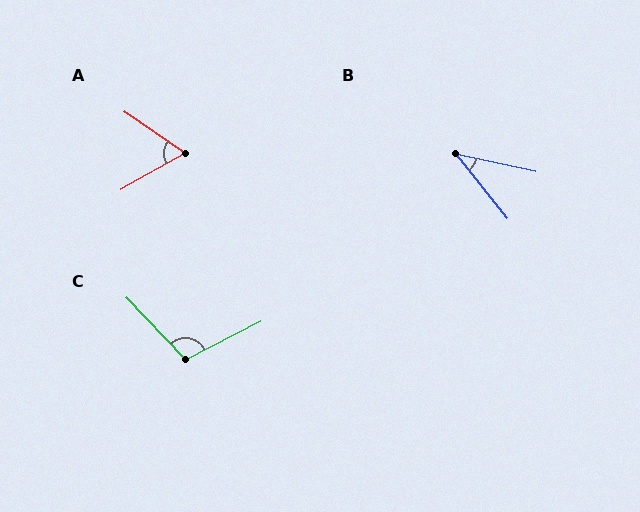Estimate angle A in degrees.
Approximately 64 degrees.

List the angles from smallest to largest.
B (39°), A (64°), C (107°).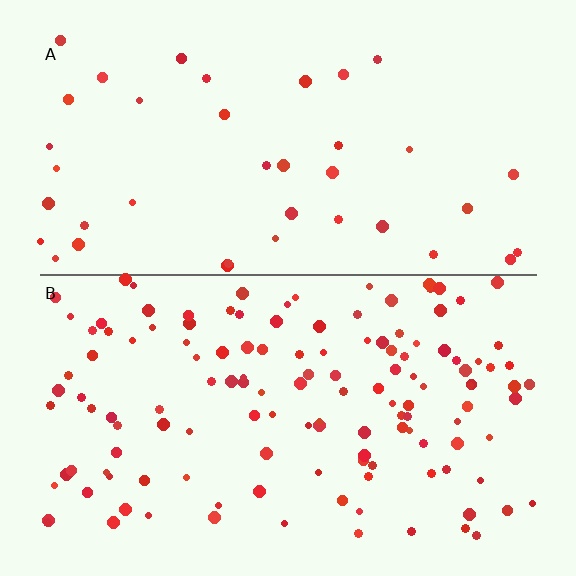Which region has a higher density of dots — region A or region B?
B (the bottom).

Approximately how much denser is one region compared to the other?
Approximately 3.5× — region B over region A.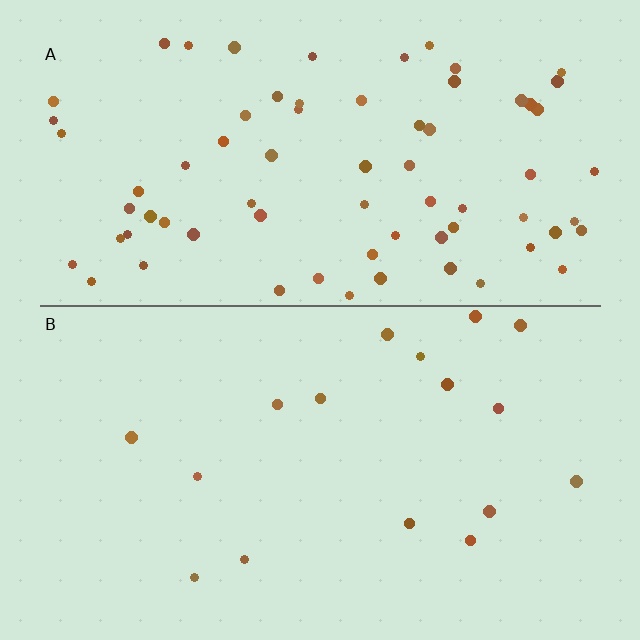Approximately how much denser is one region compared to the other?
Approximately 4.2× — region A over region B.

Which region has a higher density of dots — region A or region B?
A (the top).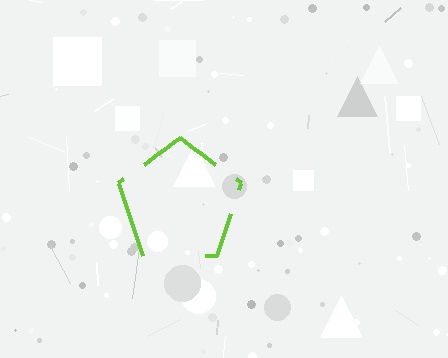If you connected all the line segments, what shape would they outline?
They would outline a pentagon.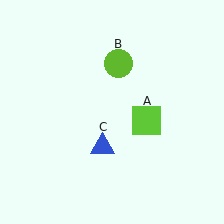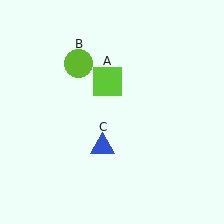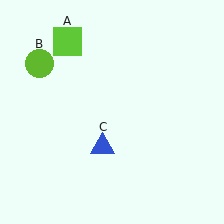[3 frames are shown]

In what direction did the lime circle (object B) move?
The lime circle (object B) moved left.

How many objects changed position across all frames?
2 objects changed position: lime square (object A), lime circle (object B).